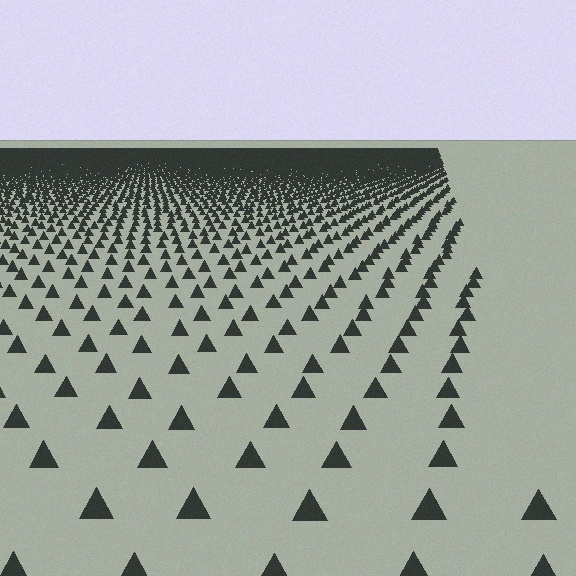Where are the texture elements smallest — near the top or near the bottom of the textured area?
Near the top.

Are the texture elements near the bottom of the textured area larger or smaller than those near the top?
Larger. Near the bottom, elements are closer to the viewer and appear at a bigger on-screen size.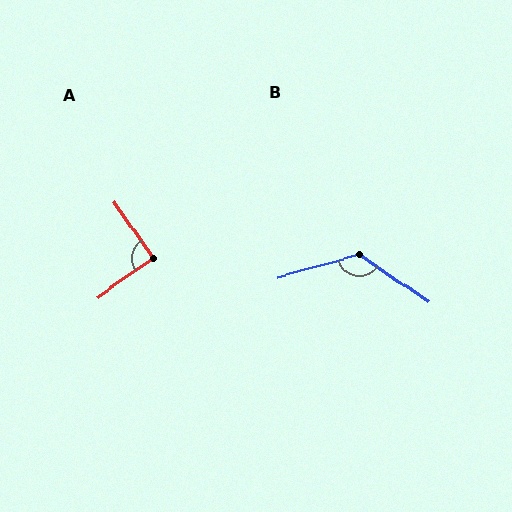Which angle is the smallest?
A, at approximately 90 degrees.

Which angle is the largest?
B, at approximately 130 degrees.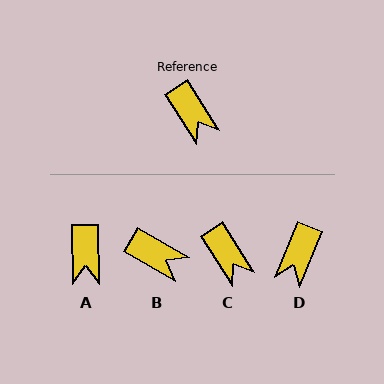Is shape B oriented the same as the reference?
No, it is off by about 28 degrees.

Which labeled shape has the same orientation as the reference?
C.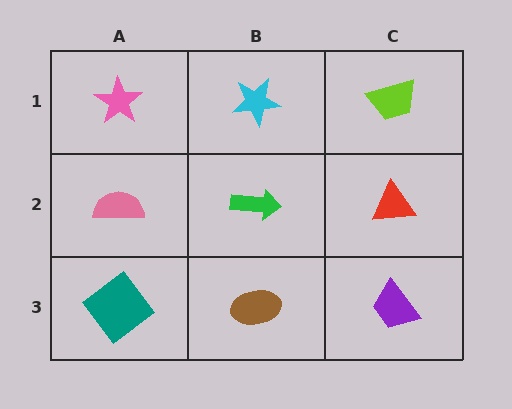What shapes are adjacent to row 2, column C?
A lime trapezoid (row 1, column C), a purple trapezoid (row 3, column C), a green arrow (row 2, column B).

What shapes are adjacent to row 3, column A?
A pink semicircle (row 2, column A), a brown ellipse (row 3, column B).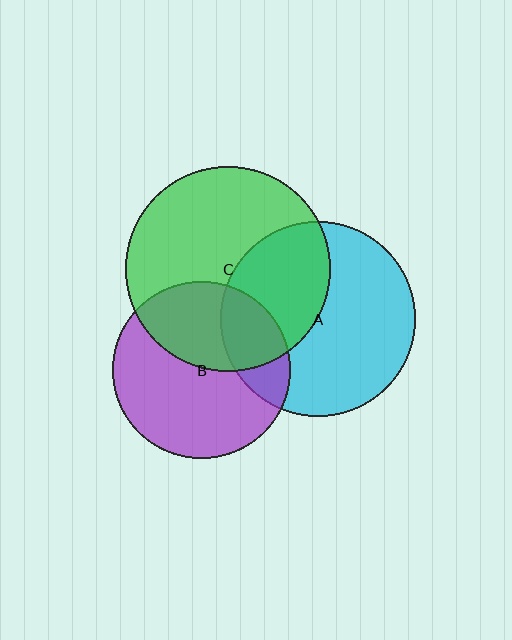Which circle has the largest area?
Circle C (green).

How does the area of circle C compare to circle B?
Approximately 1.3 times.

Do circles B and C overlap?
Yes.